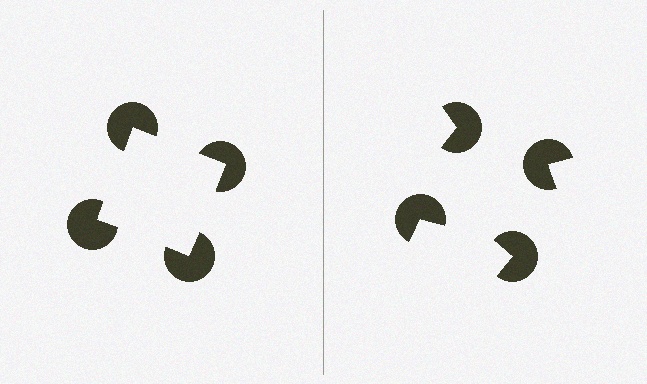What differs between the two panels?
The pac-man discs are positioned identically on both sides; only the wedge orientations differ. On the left they align to a square; on the right they are misaligned.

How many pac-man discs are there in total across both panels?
8 — 4 on each side.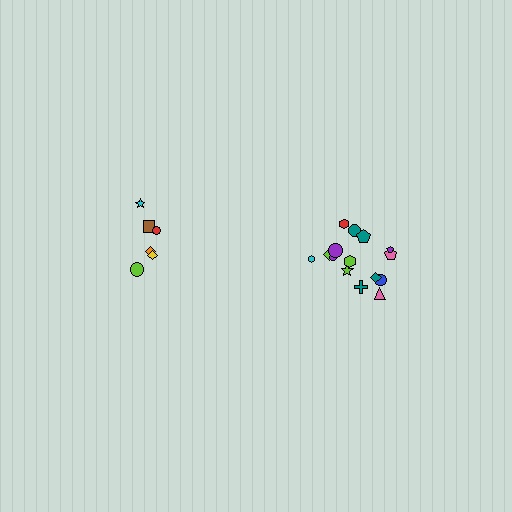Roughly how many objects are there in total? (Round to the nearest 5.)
Roughly 20 objects in total.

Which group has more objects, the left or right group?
The right group.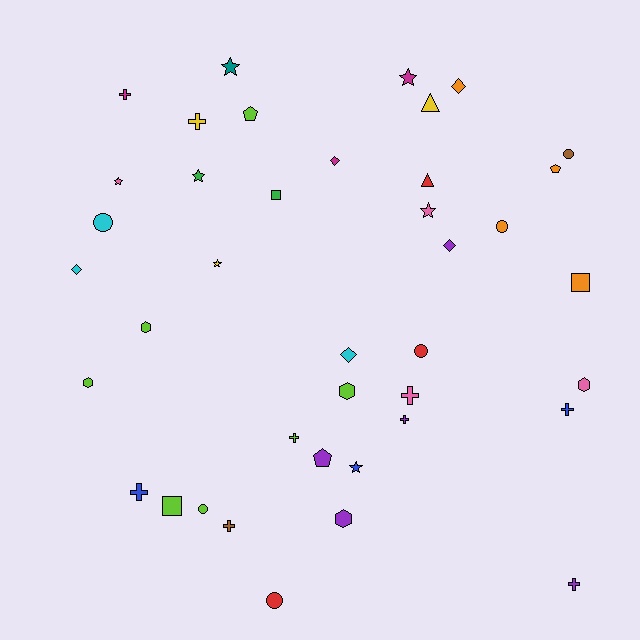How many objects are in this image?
There are 40 objects.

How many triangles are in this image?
There are 2 triangles.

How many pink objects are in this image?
There are 4 pink objects.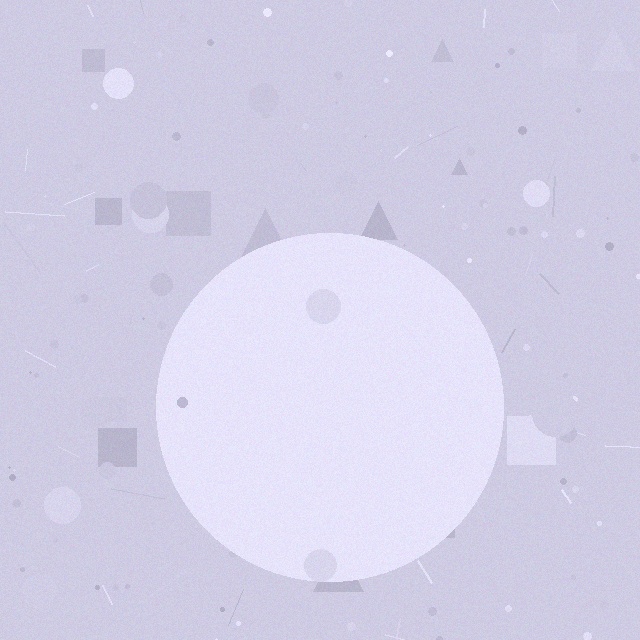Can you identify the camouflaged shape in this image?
The camouflaged shape is a circle.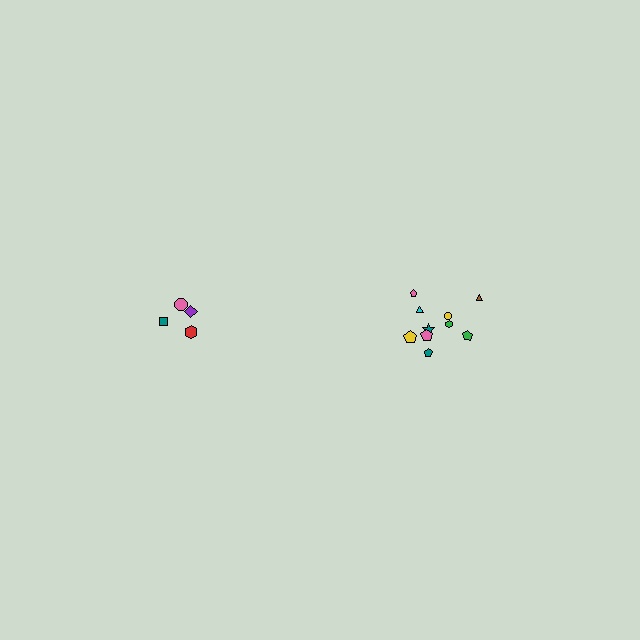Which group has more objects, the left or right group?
The right group.